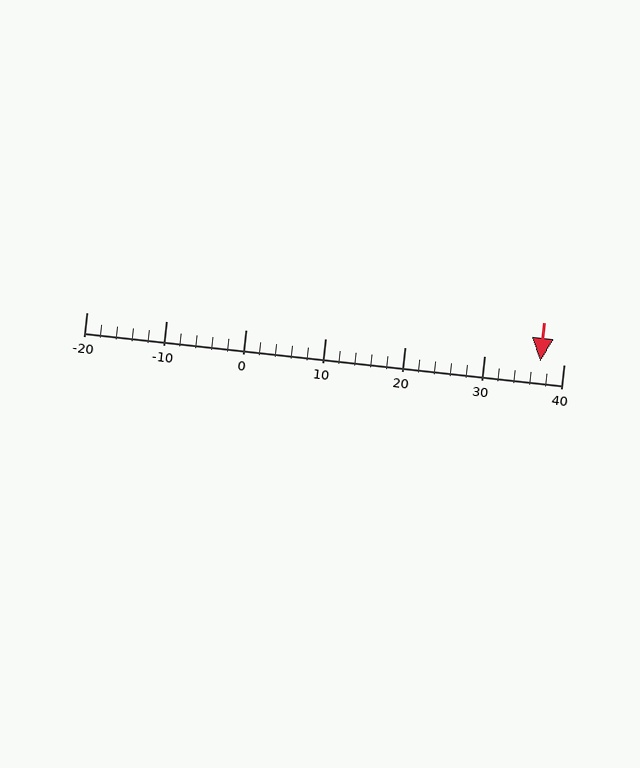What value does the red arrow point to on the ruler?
The red arrow points to approximately 37.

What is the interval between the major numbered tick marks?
The major tick marks are spaced 10 units apart.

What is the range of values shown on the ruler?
The ruler shows values from -20 to 40.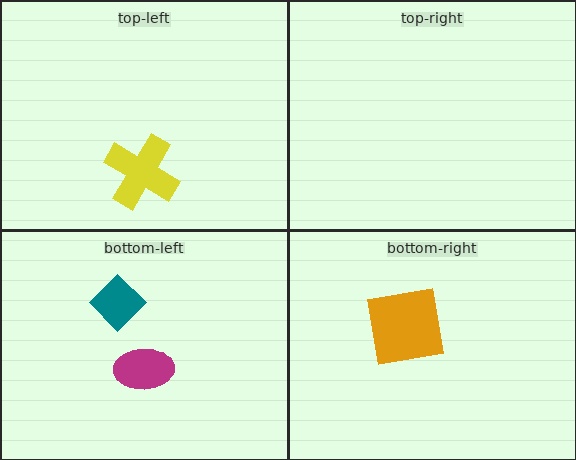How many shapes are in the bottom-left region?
2.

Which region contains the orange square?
The bottom-right region.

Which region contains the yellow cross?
The top-left region.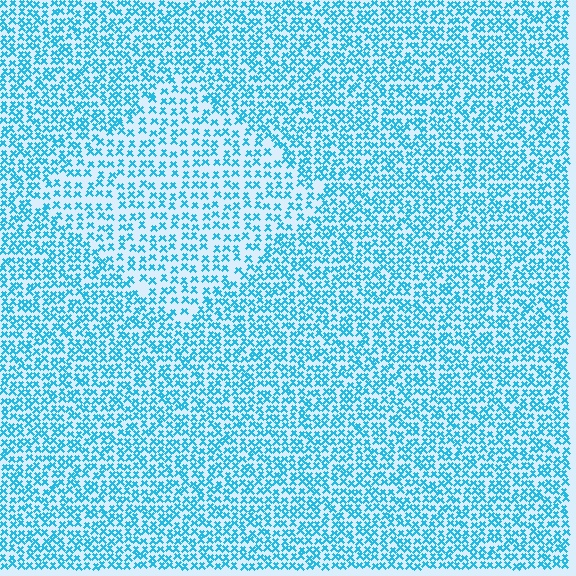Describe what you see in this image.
The image contains small cyan elements arranged at two different densities. A diamond-shaped region is visible where the elements are less densely packed than the surrounding area.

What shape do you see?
I see a diamond.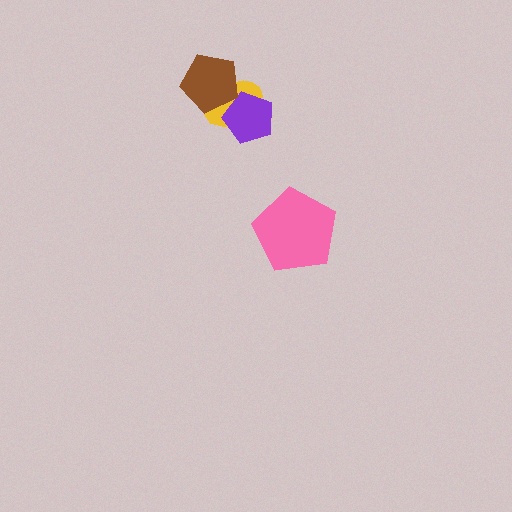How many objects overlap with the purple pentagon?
2 objects overlap with the purple pentagon.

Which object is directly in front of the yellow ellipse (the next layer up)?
The purple pentagon is directly in front of the yellow ellipse.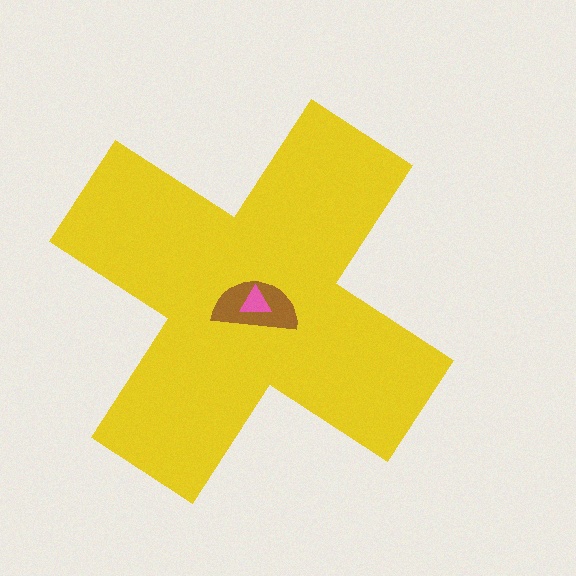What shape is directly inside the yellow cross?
The brown semicircle.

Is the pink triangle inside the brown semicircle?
Yes.